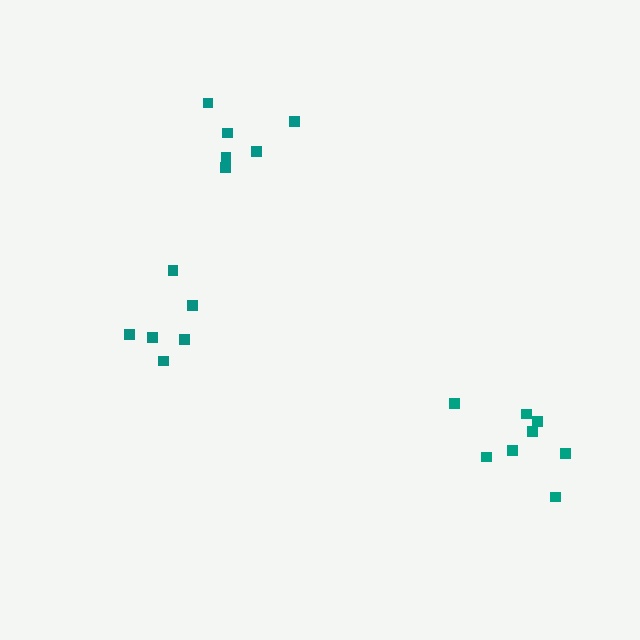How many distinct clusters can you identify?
There are 3 distinct clusters.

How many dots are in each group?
Group 1: 8 dots, Group 2: 6 dots, Group 3: 6 dots (20 total).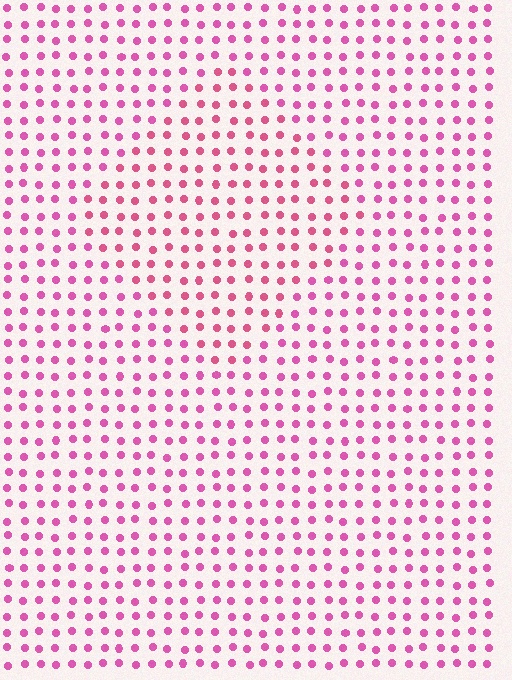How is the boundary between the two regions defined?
The boundary is defined purely by a slight shift in hue (about 17 degrees). Spacing, size, and orientation are identical on both sides.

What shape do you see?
I see a diamond.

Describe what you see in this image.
The image is filled with small pink elements in a uniform arrangement. A diamond-shaped region is visible where the elements are tinted to a slightly different hue, forming a subtle color boundary.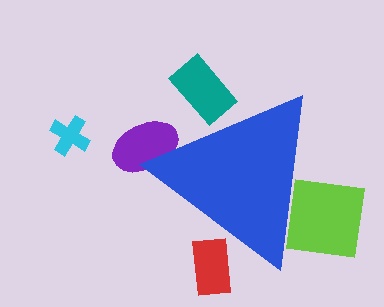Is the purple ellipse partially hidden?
Yes, the purple ellipse is partially hidden behind the blue triangle.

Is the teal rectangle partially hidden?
Yes, the teal rectangle is partially hidden behind the blue triangle.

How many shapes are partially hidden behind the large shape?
4 shapes are partially hidden.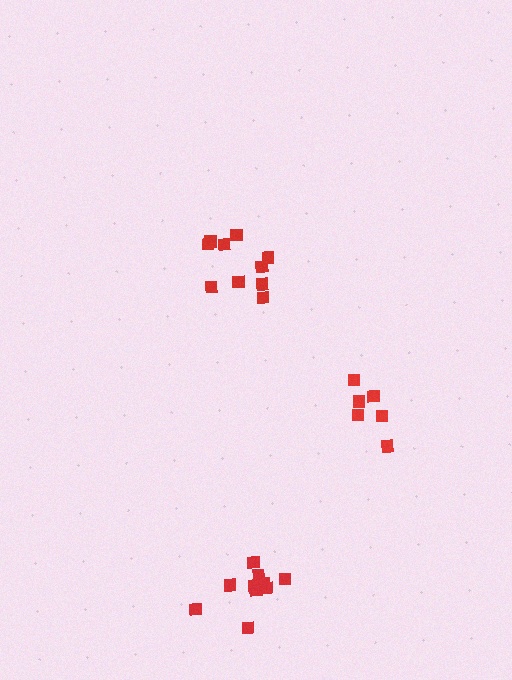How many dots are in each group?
Group 1: 10 dots, Group 2: 6 dots, Group 3: 11 dots (27 total).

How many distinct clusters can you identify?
There are 3 distinct clusters.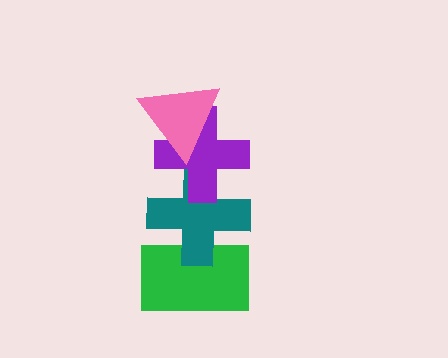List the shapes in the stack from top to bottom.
From top to bottom: the pink triangle, the purple cross, the teal cross, the green rectangle.